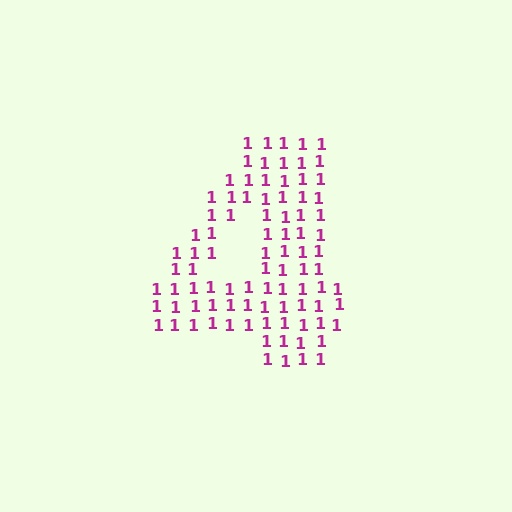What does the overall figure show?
The overall figure shows the digit 4.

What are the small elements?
The small elements are digit 1's.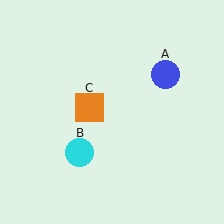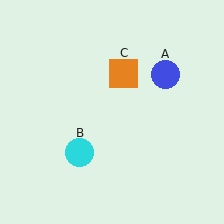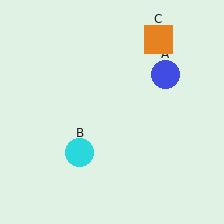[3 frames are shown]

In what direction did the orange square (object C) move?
The orange square (object C) moved up and to the right.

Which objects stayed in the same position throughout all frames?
Blue circle (object A) and cyan circle (object B) remained stationary.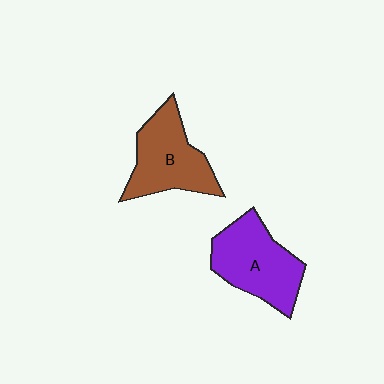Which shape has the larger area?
Shape A (purple).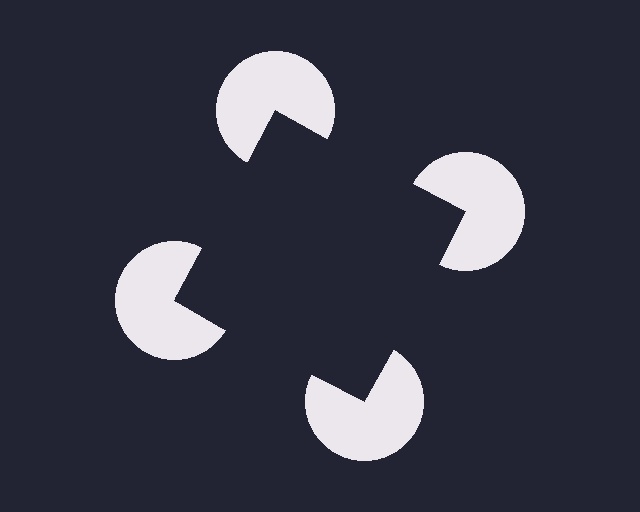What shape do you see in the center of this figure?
An illusory square — its edges are inferred from the aligned wedge cuts in the pac-man discs, not physically drawn.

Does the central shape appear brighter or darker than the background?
It typically appears slightly darker than the background, even though no actual brightness change is drawn.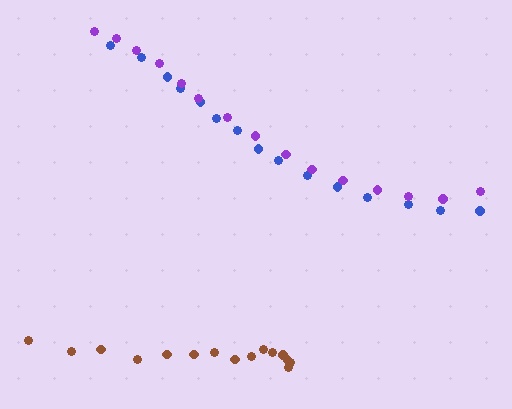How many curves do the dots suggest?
There are 3 distinct paths.